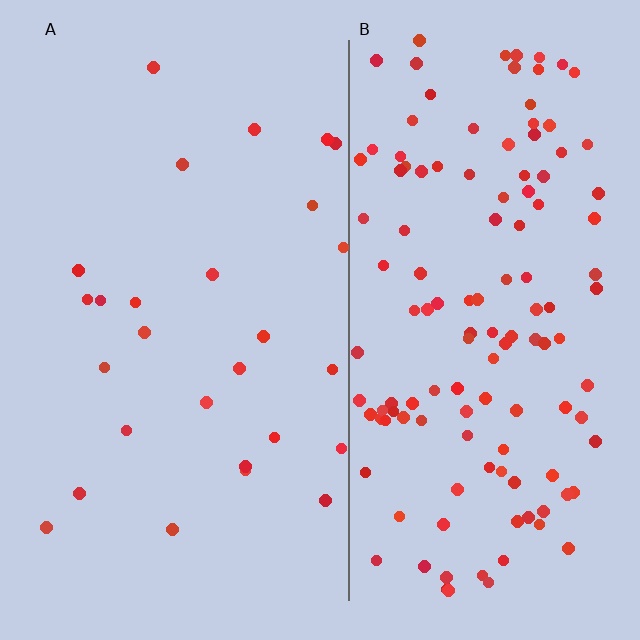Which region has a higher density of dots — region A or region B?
B (the right).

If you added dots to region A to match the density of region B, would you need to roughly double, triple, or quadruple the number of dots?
Approximately quadruple.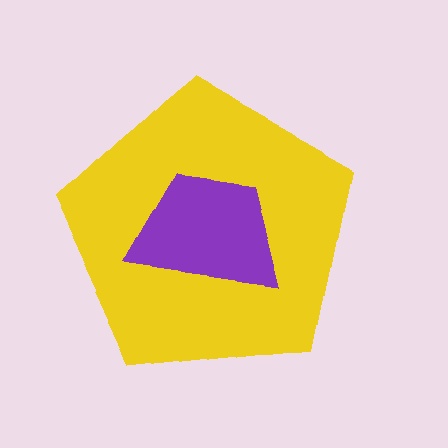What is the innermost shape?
The purple trapezoid.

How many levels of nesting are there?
2.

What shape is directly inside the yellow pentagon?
The purple trapezoid.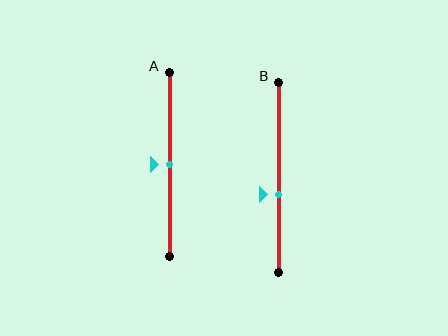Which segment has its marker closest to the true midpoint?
Segment A has its marker closest to the true midpoint.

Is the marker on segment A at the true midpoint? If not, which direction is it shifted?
Yes, the marker on segment A is at the true midpoint.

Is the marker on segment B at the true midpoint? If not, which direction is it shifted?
No, the marker on segment B is shifted downward by about 9% of the segment length.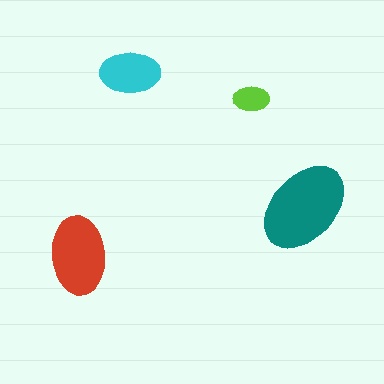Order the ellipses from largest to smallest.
the teal one, the red one, the cyan one, the lime one.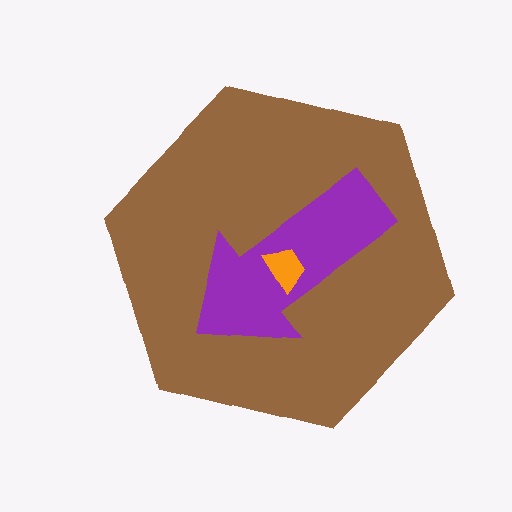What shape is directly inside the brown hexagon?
The purple arrow.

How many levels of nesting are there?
3.